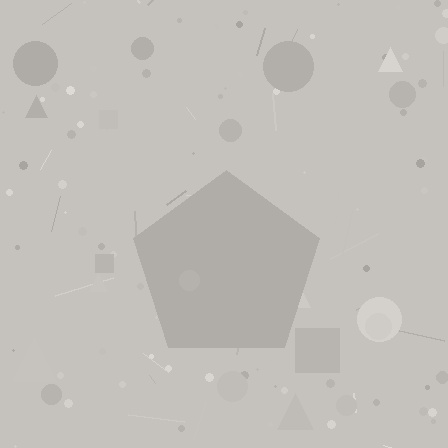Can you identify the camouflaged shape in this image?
The camouflaged shape is a pentagon.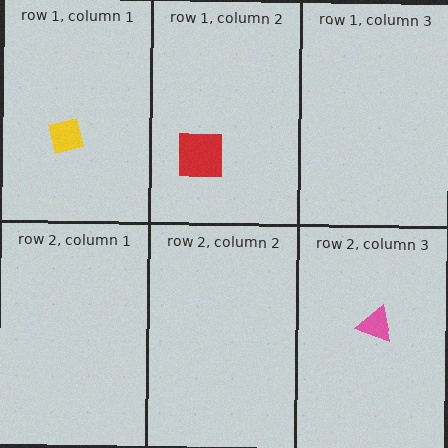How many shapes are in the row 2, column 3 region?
1.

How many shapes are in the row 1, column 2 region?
1.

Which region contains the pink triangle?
The row 2, column 3 region.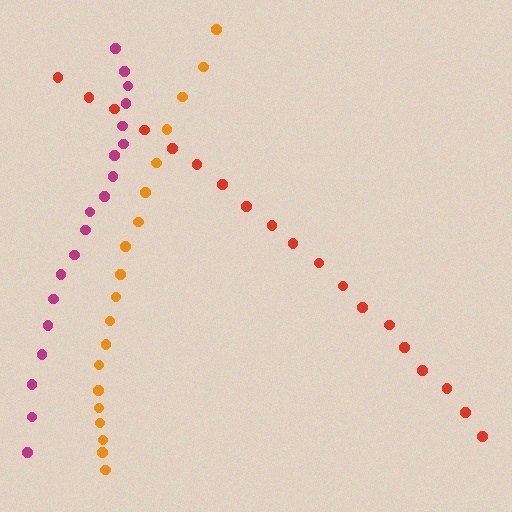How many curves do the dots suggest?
There are 3 distinct paths.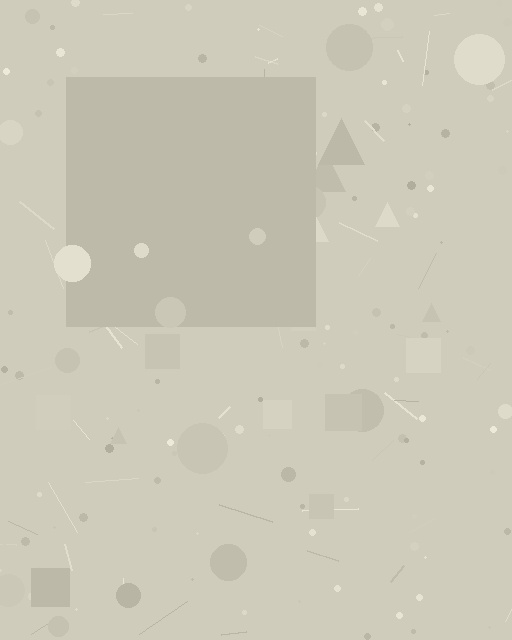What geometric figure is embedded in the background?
A square is embedded in the background.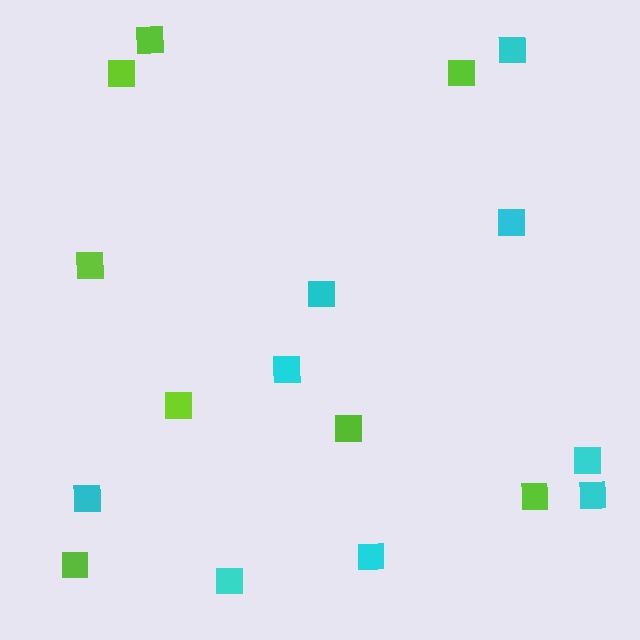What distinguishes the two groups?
There are 2 groups: one group of lime squares (8) and one group of cyan squares (9).